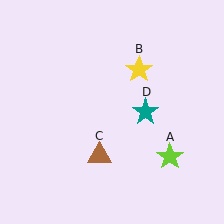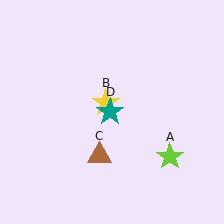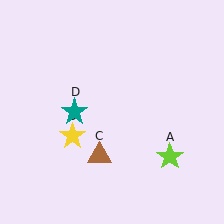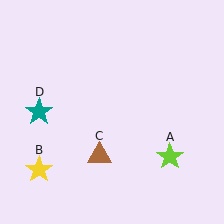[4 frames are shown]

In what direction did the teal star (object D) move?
The teal star (object D) moved left.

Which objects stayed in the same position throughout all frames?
Lime star (object A) and brown triangle (object C) remained stationary.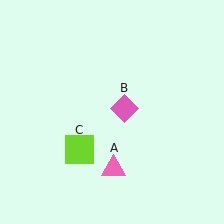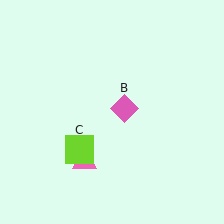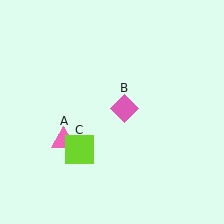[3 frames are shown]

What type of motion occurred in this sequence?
The pink triangle (object A) rotated clockwise around the center of the scene.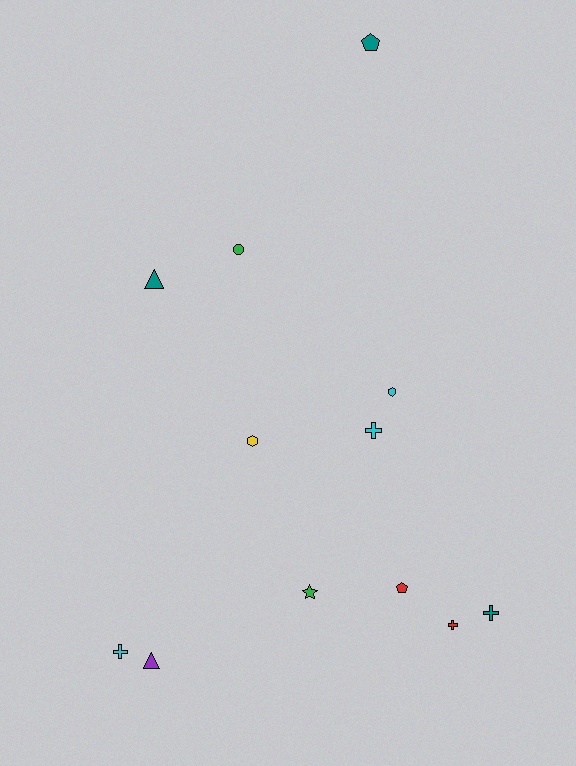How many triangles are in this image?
There are 2 triangles.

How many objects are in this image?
There are 12 objects.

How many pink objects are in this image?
There are no pink objects.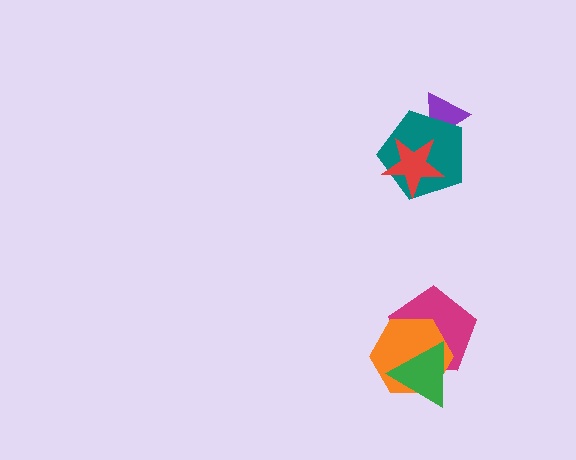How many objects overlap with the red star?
1 object overlaps with the red star.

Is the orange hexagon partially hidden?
Yes, it is partially covered by another shape.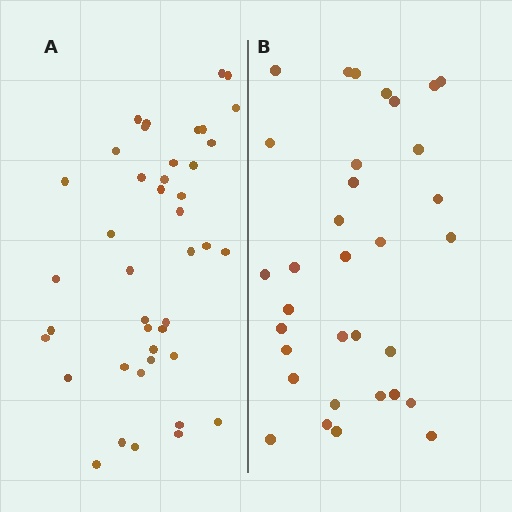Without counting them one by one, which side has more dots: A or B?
Region A (the left region) has more dots.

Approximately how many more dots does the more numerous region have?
Region A has roughly 8 or so more dots than region B.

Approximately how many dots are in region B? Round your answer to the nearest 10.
About 30 dots. (The exact count is 33, which rounds to 30.)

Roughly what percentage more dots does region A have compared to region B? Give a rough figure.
About 25% more.